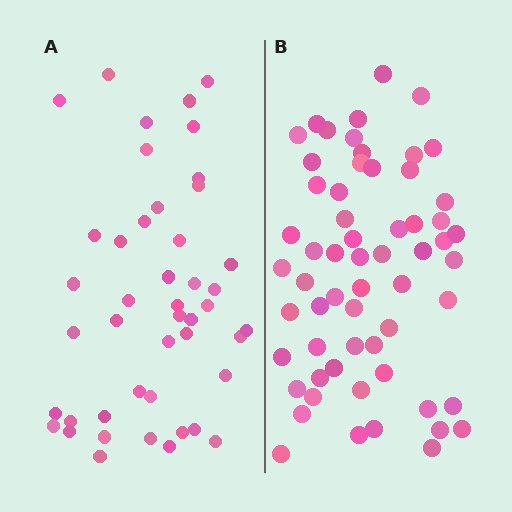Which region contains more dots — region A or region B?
Region B (the right region) has more dots.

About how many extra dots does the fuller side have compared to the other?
Region B has approximately 15 more dots than region A.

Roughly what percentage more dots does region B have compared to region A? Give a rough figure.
About 35% more.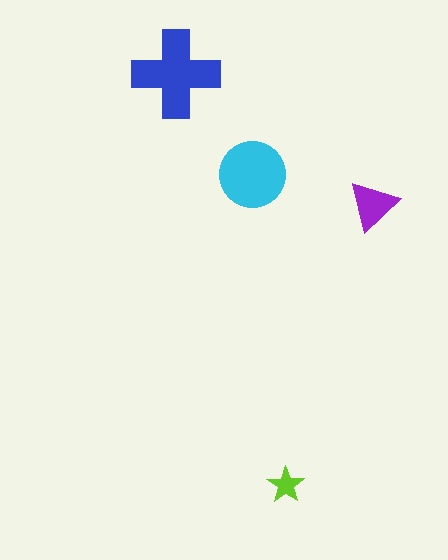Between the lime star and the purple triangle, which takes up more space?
The purple triangle.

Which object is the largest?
The blue cross.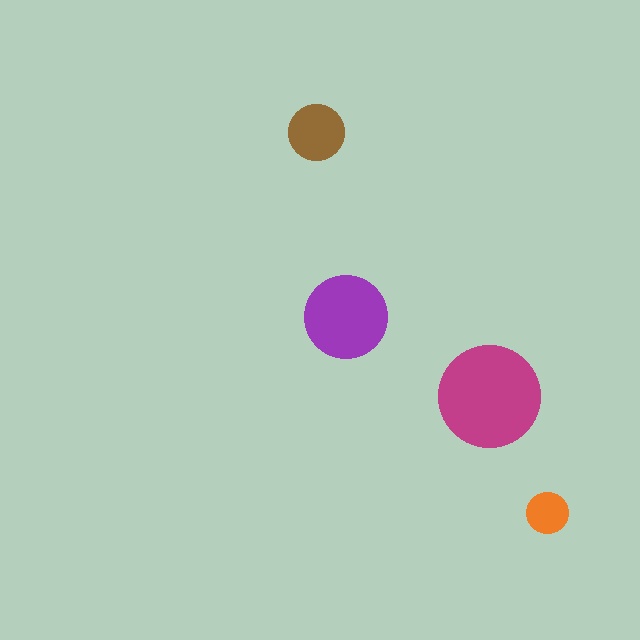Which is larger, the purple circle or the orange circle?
The purple one.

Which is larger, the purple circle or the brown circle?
The purple one.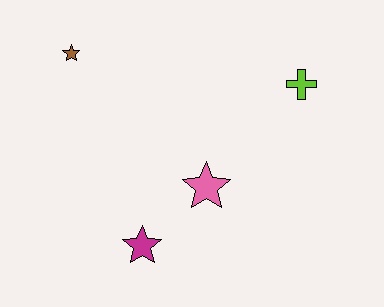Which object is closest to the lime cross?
The pink star is closest to the lime cross.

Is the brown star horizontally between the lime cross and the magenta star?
No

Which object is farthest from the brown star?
The lime cross is farthest from the brown star.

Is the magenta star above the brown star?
No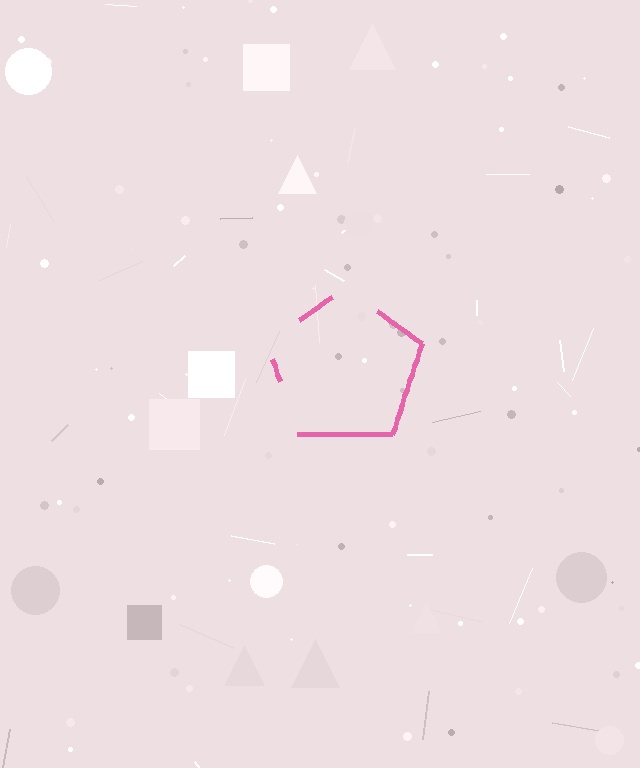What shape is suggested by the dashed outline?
The dashed outline suggests a pentagon.